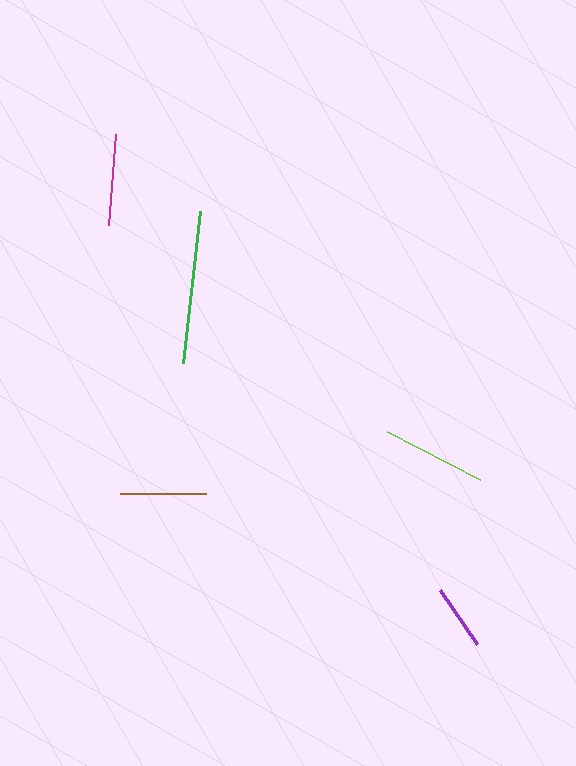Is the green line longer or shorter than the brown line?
The green line is longer than the brown line.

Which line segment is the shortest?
The purple line is the shortest at approximately 65 pixels.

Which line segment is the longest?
The green line is the longest at approximately 153 pixels.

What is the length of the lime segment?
The lime segment is approximately 104 pixels long.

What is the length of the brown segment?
The brown segment is approximately 85 pixels long.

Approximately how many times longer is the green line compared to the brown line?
The green line is approximately 1.8 times the length of the brown line.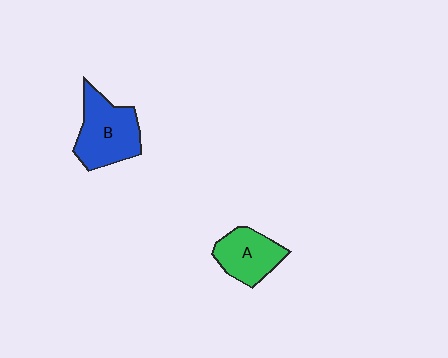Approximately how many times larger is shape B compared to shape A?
Approximately 1.4 times.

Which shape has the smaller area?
Shape A (green).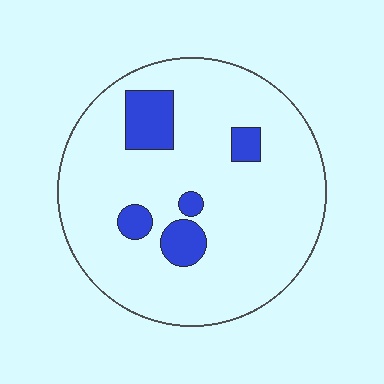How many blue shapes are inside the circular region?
5.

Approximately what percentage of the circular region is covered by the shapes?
Approximately 15%.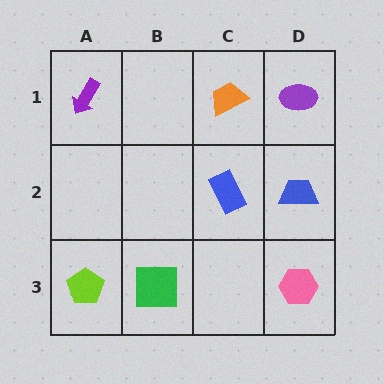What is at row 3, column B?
A green square.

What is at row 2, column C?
A blue rectangle.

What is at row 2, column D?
A blue trapezoid.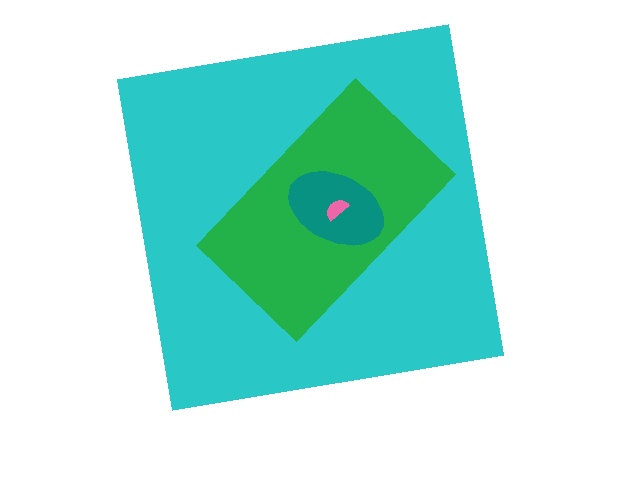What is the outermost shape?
The cyan square.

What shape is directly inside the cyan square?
The green rectangle.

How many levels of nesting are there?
4.